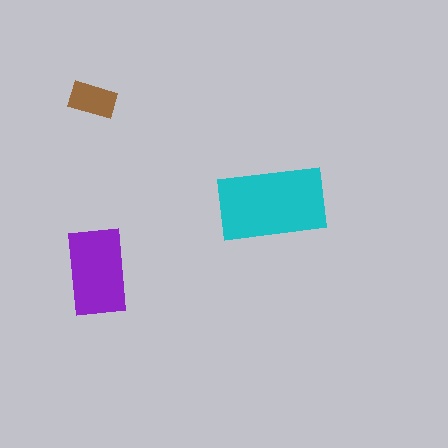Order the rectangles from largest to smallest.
the cyan one, the purple one, the brown one.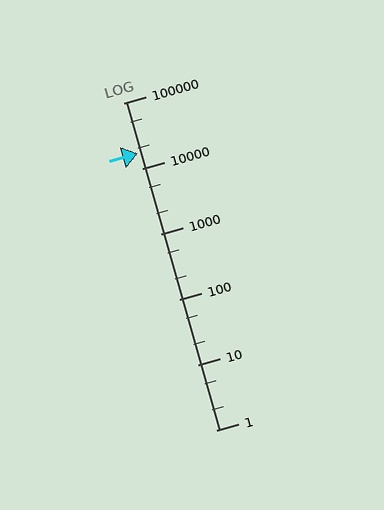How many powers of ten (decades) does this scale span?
The scale spans 5 decades, from 1 to 100000.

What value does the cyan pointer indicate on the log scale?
The pointer indicates approximately 17000.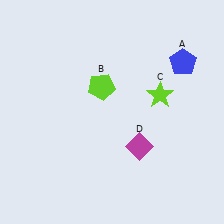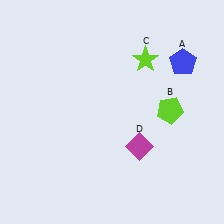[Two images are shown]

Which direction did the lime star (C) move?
The lime star (C) moved up.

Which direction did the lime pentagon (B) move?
The lime pentagon (B) moved right.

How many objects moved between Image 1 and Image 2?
2 objects moved between the two images.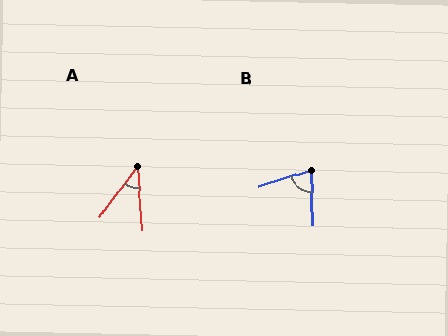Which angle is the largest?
B, at approximately 74 degrees.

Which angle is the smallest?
A, at approximately 40 degrees.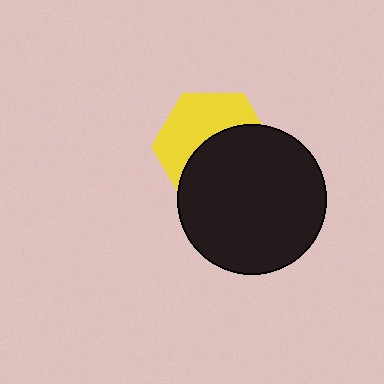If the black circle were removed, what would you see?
You would see the complete yellow hexagon.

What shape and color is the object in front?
The object in front is a black circle.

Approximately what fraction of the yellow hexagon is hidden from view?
Roughly 53% of the yellow hexagon is hidden behind the black circle.